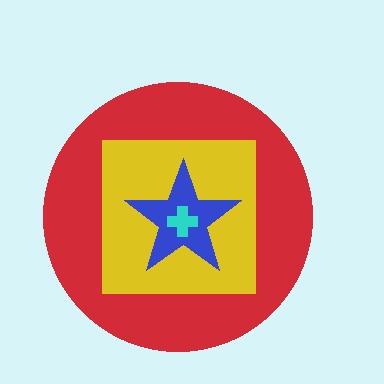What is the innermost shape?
The cyan cross.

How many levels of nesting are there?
4.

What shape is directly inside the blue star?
The cyan cross.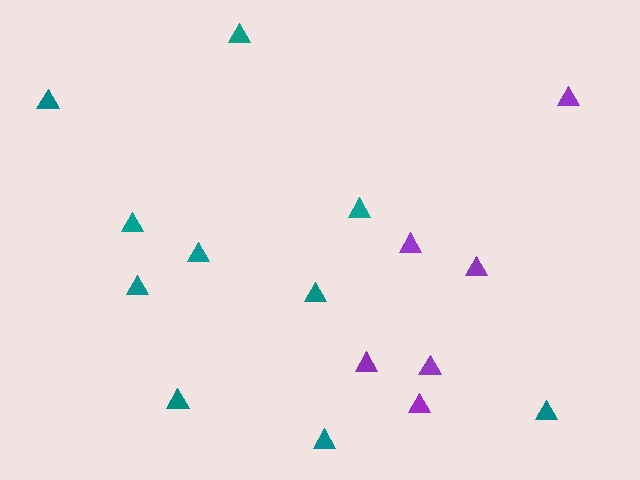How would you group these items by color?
There are 2 groups: one group of teal triangles (10) and one group of purple triangles (6).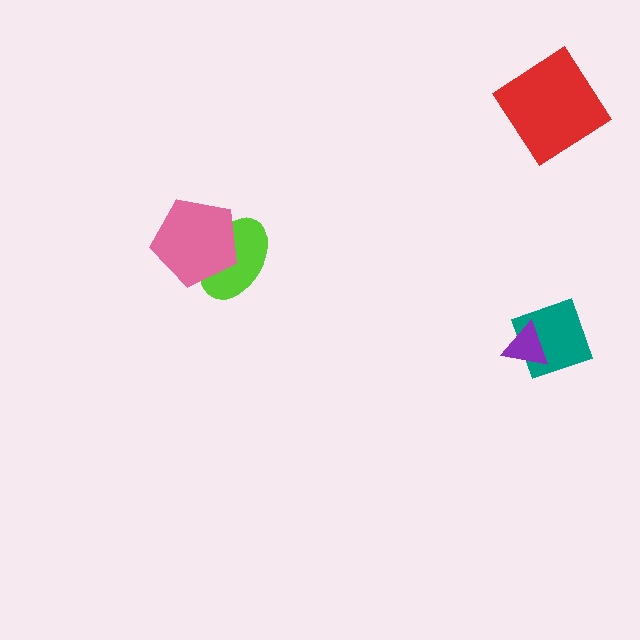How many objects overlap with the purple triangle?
1 object overlaps with the purple triangle.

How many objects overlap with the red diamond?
0 objects overlap with the red diamond.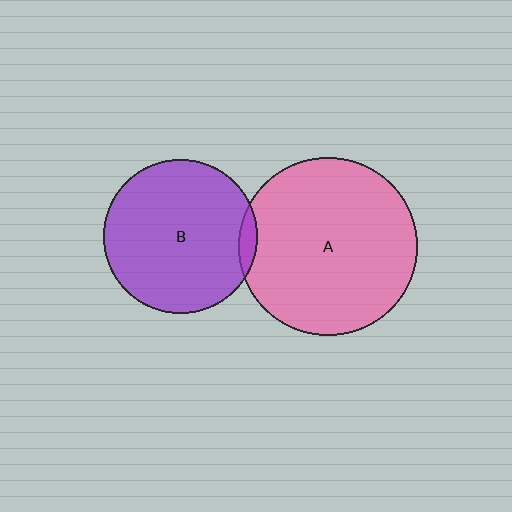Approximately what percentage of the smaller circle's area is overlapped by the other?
Approximately 5%.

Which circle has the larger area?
Circle A (pink).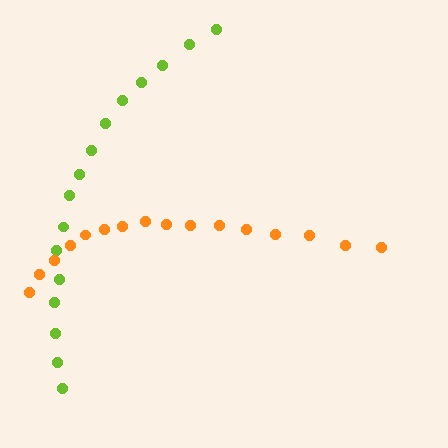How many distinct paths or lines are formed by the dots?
There are 2 distinct paths.